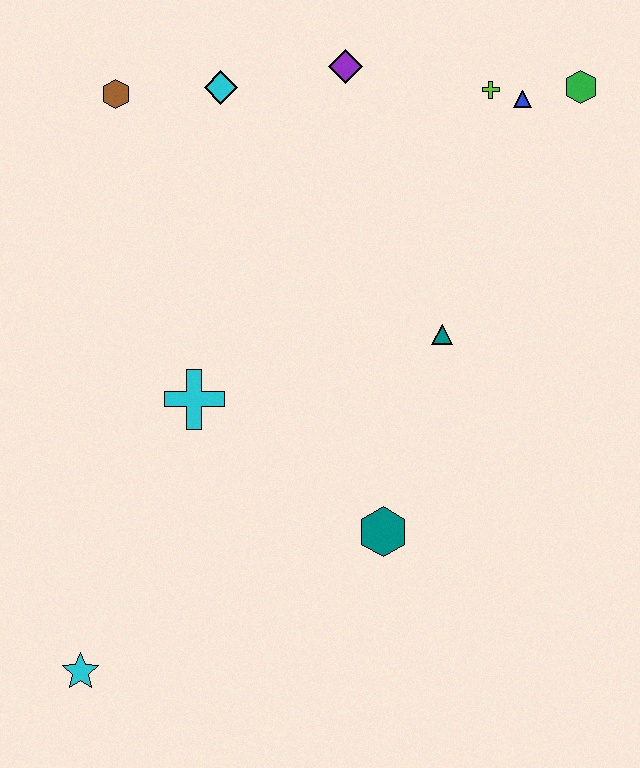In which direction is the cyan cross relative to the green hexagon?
The cyan cross is to the left of the green hexagon.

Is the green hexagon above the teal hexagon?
Yes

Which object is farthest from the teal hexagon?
The brown hexagon is farthest from the teal hexagon.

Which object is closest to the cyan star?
The cyan cross is closest to the cyan star.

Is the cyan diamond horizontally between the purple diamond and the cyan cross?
Yes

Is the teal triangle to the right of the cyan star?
Yes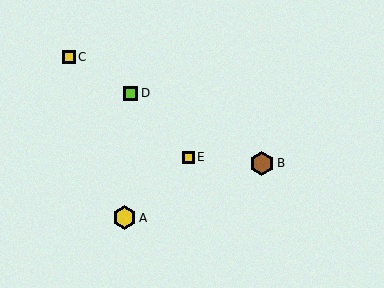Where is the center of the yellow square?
The center of the yellow square is at (69, 57).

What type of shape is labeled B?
Shape B is a brown hexagon.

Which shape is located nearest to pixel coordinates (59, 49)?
The yellow square (labeled C) at (69, 57) is nearest to that location.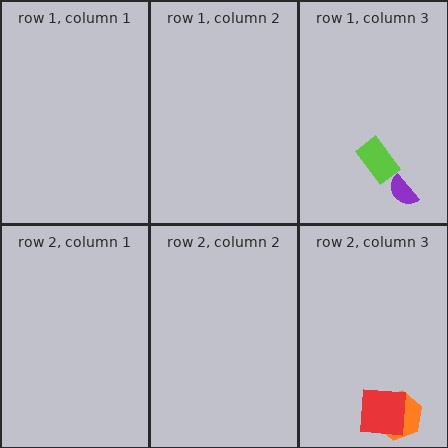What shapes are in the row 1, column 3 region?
The purple semicircle, the lime rectangle.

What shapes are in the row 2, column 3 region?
The orange hexagon, the red square.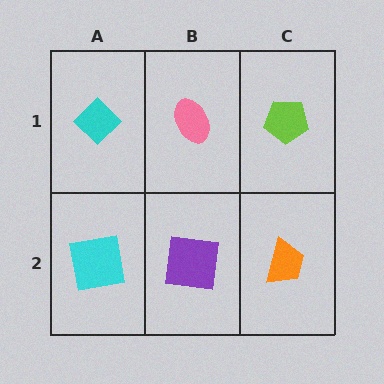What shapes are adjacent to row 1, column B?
A purple square (row 2, column B), a cyan diamond (row 1, column A), a lime pentagon (row 1, column C).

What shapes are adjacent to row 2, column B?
A pink ellipse (row 1, column B), a cyan square (row 2, column A), an orange trapezoid (row 2, column C).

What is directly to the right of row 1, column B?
A lime pentagon.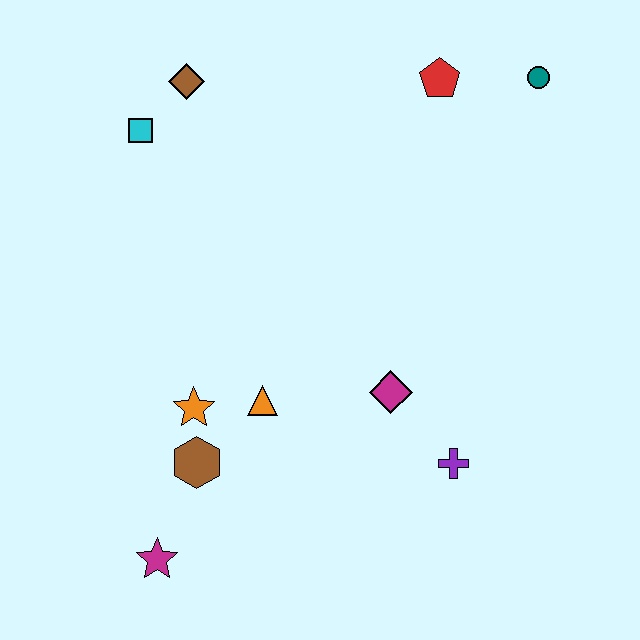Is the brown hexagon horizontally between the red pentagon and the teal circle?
No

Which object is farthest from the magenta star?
The teal circle is farthest from the magenta star.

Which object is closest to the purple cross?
The magenta diamond is closest to the purple cross.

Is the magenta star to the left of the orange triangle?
Yes